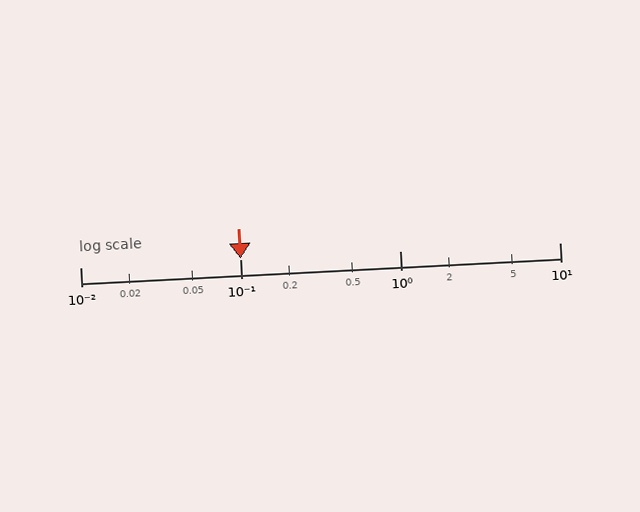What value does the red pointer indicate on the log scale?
The pointer indicates approximately 0.1.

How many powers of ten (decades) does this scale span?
The scale spans 3 decades, from 0.01 to 10.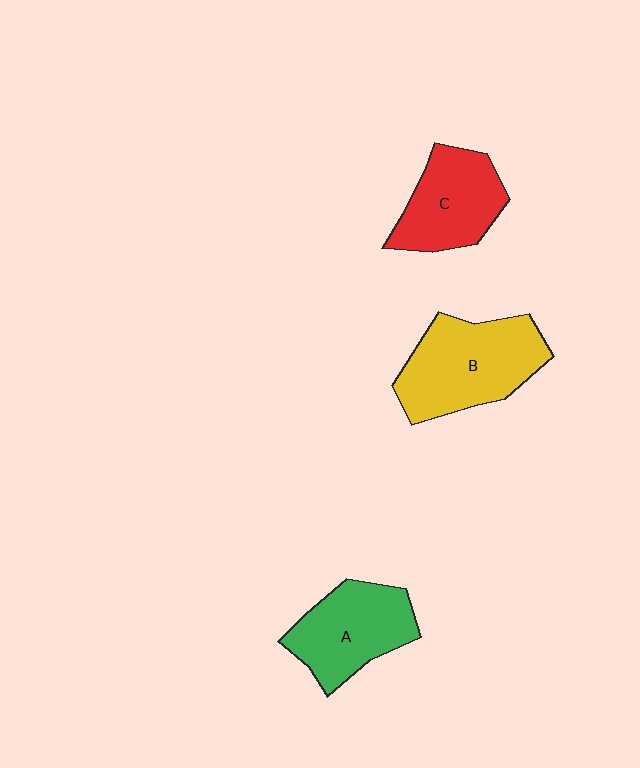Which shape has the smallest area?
Shape C (red).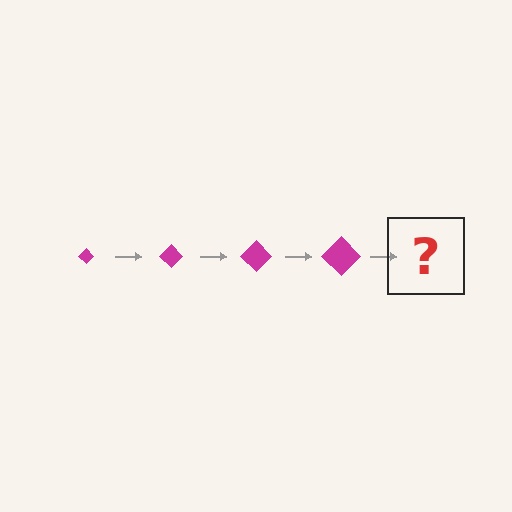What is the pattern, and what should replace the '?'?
The pattern is that the diamond gets progressively larger each step. The '?' should be a magenta diamond, larger than the previous one.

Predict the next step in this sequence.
The next step is a magenta diamond, larger than the previous one.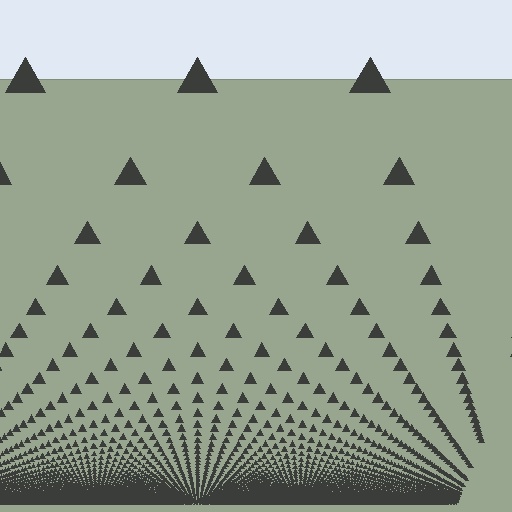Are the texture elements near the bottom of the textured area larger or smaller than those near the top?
Smaller. The gradient is inverted — elements near the bottom are smaller and denser.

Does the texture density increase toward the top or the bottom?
Density increases toward the bottom.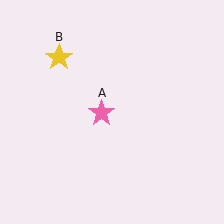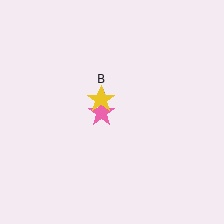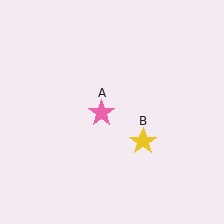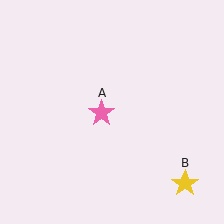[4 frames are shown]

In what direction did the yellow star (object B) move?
The yellow star (object B) moved down and to the right.